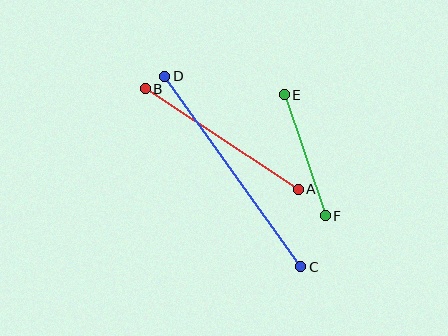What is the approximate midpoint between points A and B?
The midpoint is at approximately (222, 139) pixels.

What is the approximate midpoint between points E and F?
The midpoint is at approximately (305, 155) pixels.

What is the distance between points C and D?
The distance is approximately 234 pixels.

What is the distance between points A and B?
The distance is approximately 183 pixels.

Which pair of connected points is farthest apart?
Points C and D are farthest apart.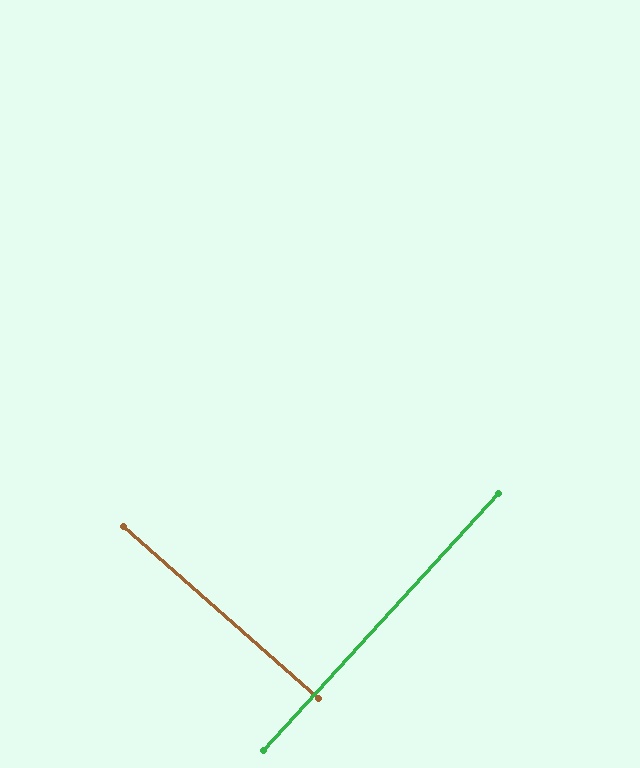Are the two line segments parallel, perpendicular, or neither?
Perpendicular — they meet at approximately 89°.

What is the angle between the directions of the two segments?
Approximately 89 degrees.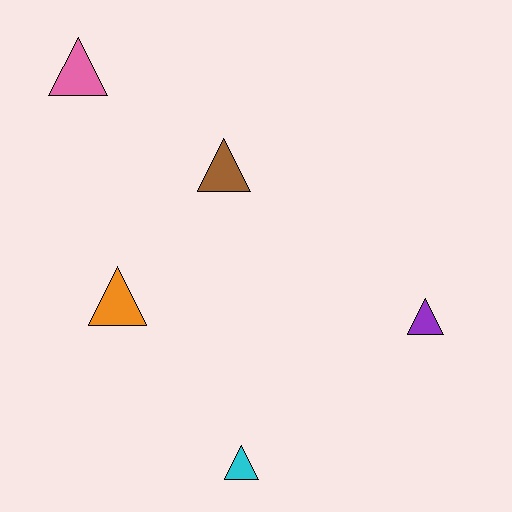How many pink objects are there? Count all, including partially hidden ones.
There is 1 pink object.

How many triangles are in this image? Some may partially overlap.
There are 5 triangles.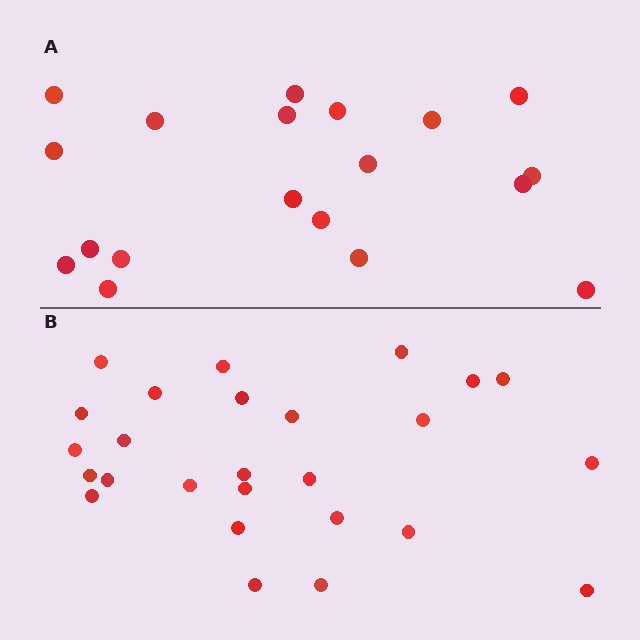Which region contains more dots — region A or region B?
Region B (the bottom region) has more dots.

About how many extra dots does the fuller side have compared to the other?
Region B has roughly 8 or so more dots than region A.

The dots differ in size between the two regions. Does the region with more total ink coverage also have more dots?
No. Region A has more total ink coverage because its dots are larger, but region B actually contains more individual dots. Total area can be misleading — the number of items is what matters here.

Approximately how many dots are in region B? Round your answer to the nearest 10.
About 30 dots. (The exact count is 26, which rounds to 30.)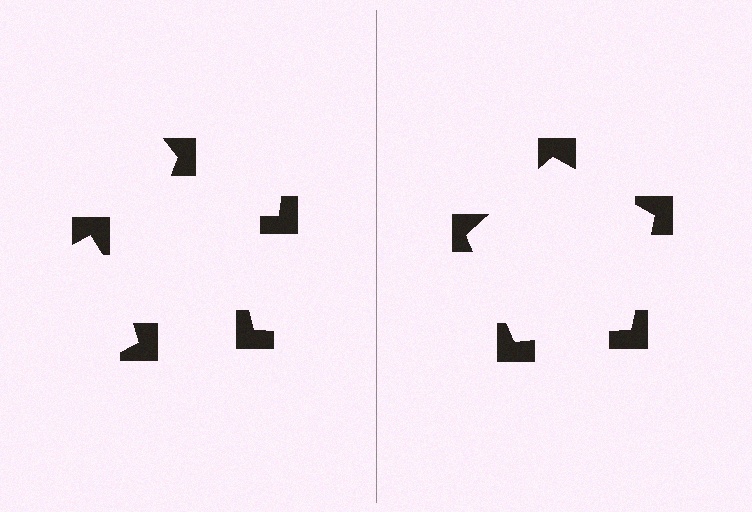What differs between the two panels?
The notched squares are positioned identically on both sides; only the wedge orientations differ. On the right they align to a pentagon; on the left they are misaligned.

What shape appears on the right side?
An illusory pentagon.